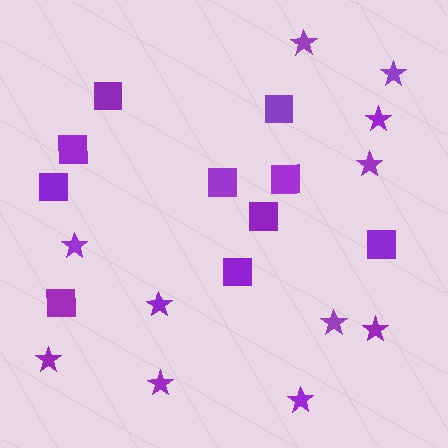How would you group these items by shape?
There are 2 groups: one group of squares (10) and one group of stars (11).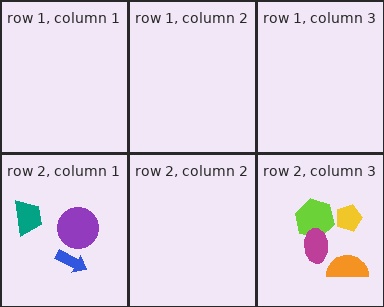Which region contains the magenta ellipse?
The row 2, column 3 region.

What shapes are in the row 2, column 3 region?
The orange semicircle, the yellow pentagon, the lime hexagon, the magenta ellipse.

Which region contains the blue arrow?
The row 2, column 1 region.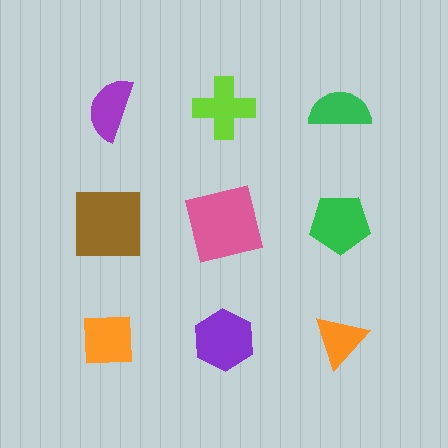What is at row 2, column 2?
A pink square.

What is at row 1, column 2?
A lime cross.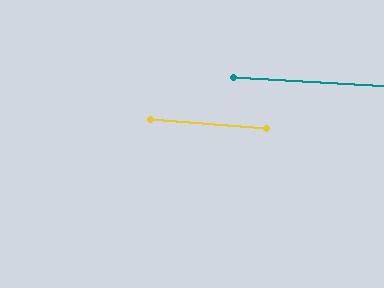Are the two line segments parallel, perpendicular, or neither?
Parallel — their directions differ by only 1.1°.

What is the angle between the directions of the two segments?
Approximately 1 degree.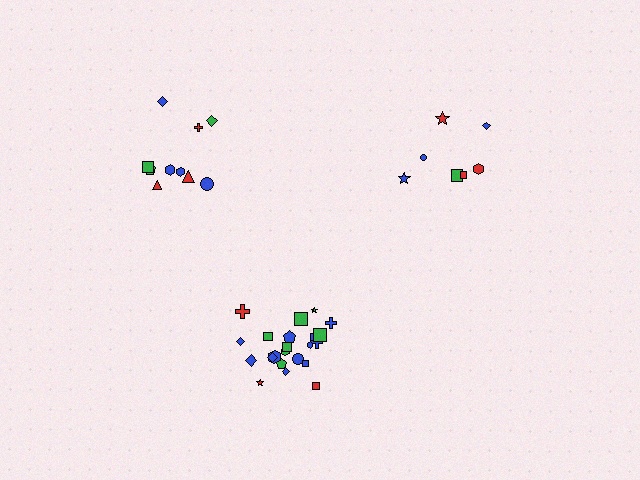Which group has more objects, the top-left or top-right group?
The top-left group.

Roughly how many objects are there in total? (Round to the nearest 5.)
Roughly 40 objects in total.